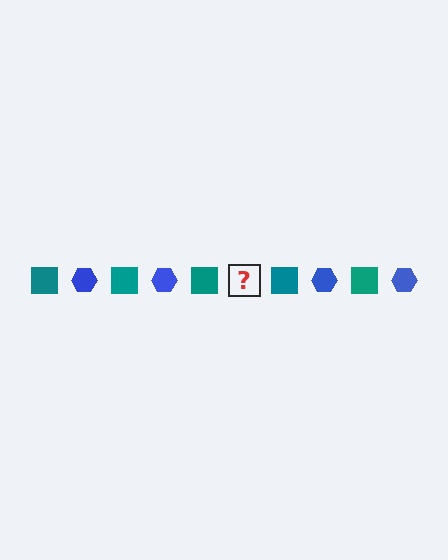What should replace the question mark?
The question mark should be replaced with a blue hexagon.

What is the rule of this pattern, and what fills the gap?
The rule is that the pattern alternates between teal square and blue hexagon. The gap should be filled with a blue hexagon.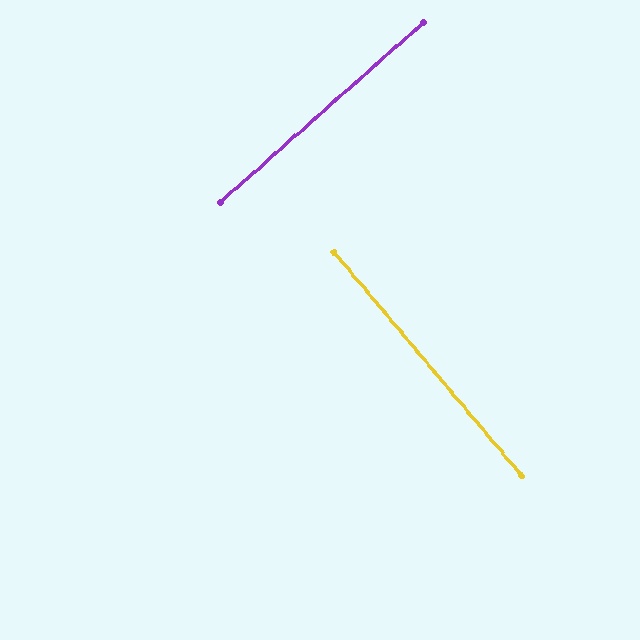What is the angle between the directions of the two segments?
Approximately 88 degrees.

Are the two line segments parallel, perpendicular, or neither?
Perpendicular — they meet at approximately 88°.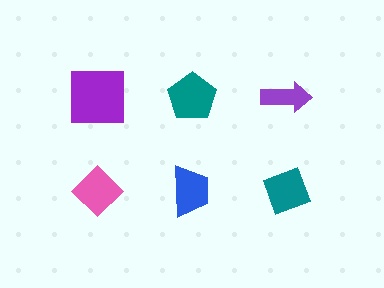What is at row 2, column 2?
A blue trapezoid.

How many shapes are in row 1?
3 shapes.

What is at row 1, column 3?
A purple arrow.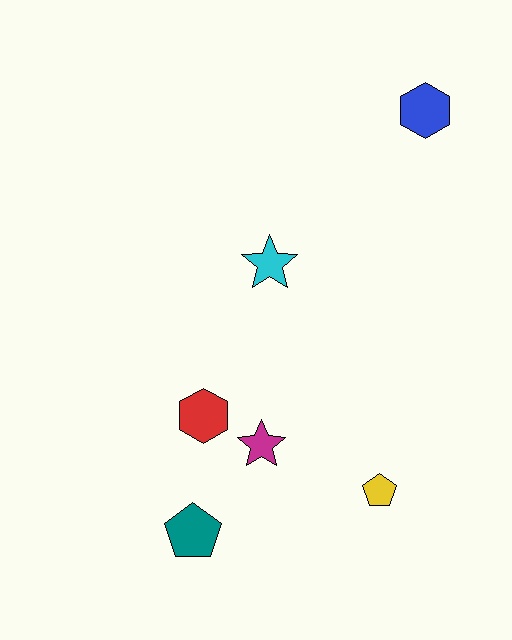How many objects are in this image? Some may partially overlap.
There are 6 objects.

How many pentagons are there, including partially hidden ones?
There are 2 pentagons.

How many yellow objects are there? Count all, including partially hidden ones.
There is 1 yellow object.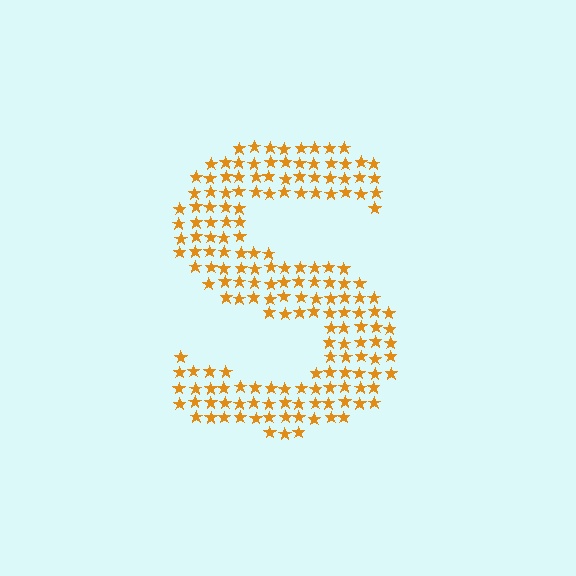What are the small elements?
The small elements are stars.